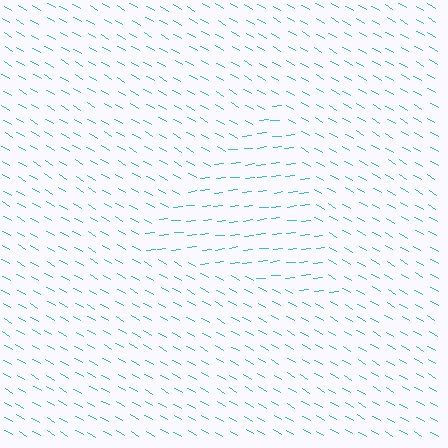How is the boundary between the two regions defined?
The boundary is defined purely by a change in line orientation (approximately 36 degrees difference). All lines are the same color and thickness.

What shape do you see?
I see a triangle.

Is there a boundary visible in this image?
Yes, there is a texture boundary formed by a change in line orientation.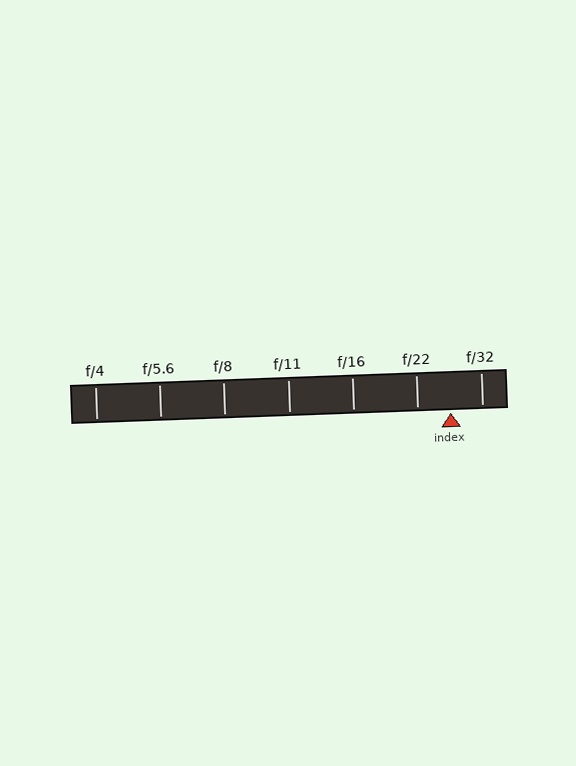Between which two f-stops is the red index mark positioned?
The index mark is between f/22 and f/32.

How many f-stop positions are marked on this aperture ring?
There are 7 f-stop positions marked.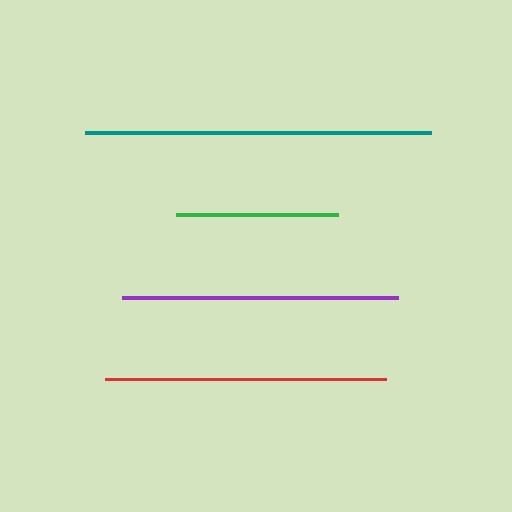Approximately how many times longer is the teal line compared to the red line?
The teal line is approximately 1.2 times the length of the red line.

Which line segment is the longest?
The teal line is the longest at approximately 346 pixels.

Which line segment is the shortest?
The green line is the shortest at approximately 162 pixels.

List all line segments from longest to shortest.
From longest to shortest: teal, red, purple, green.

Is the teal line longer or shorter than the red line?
The teal line is longer than the red line.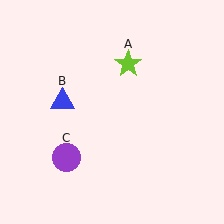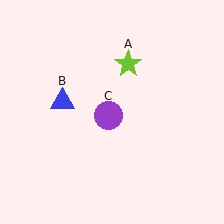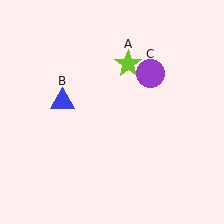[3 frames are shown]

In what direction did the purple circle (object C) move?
The purple circle (object C) moved up and to the right.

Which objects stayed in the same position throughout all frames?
Lime star (object A) and blue triangle (object B) remained stationary.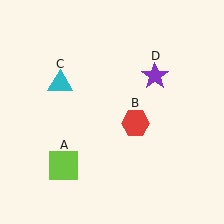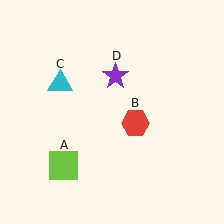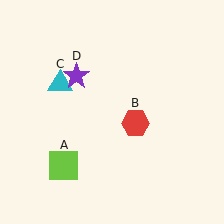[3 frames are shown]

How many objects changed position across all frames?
1 object changed position: purple star (object D).